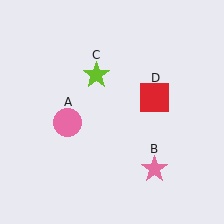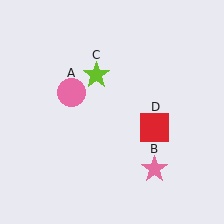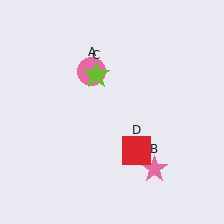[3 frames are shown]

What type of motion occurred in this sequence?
The pink circle (object A), red square (object D) rotated clockwise around the center of the scene.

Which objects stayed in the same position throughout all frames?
Pink star (object B) and lime star (object C) remained stationary.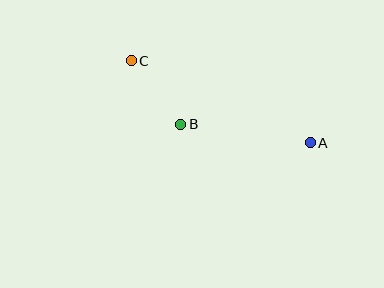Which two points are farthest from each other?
Points A and C are farthest from each other.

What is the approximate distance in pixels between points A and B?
The distance between A and B is approximately 131 pixels.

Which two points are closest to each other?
Points B and C are closest to each other.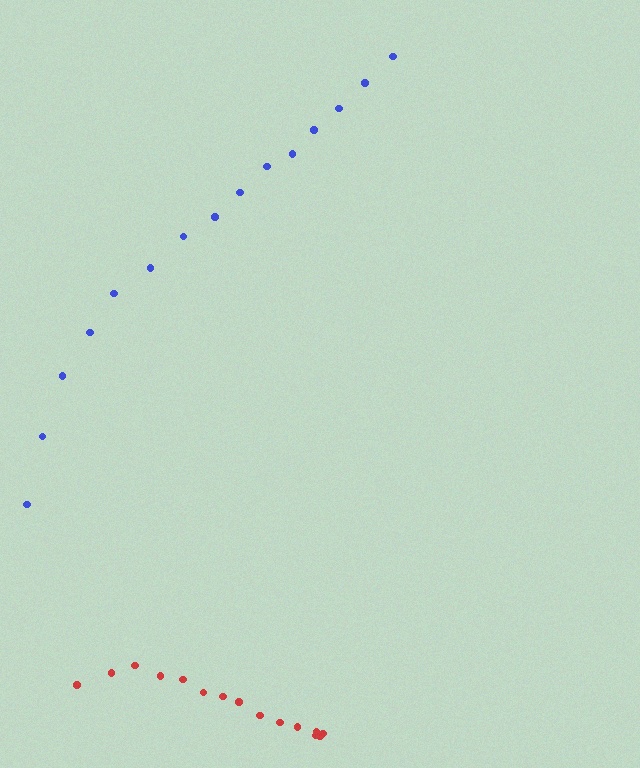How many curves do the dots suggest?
There are 2 distinct paths.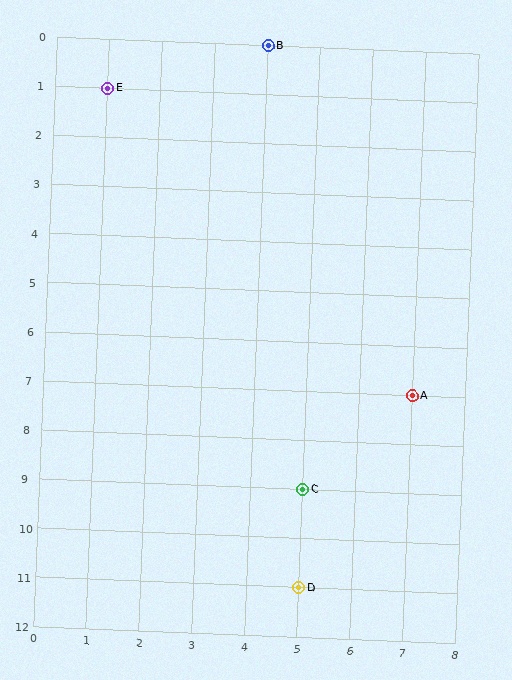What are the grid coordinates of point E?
Point E is at grid coordinates (1, 1).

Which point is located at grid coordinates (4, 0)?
Point B is at (4, 0).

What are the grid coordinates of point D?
Point D is at grid coordinates (5, 11).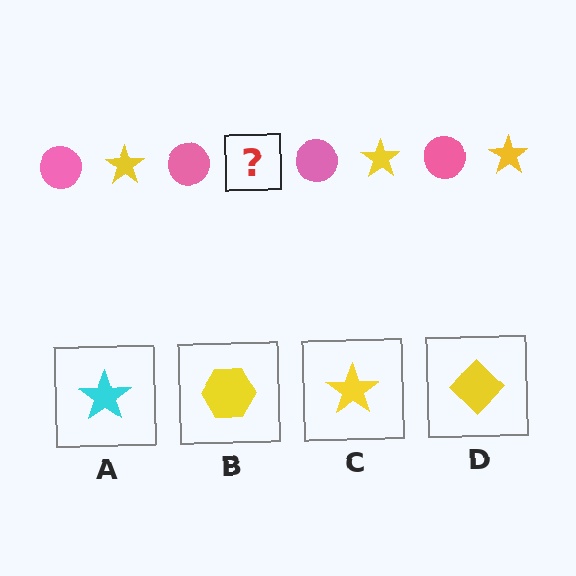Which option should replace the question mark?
Option C.